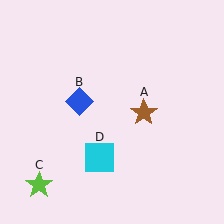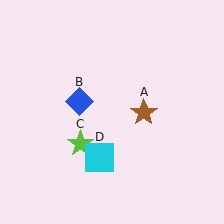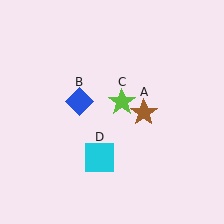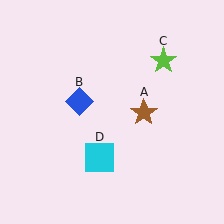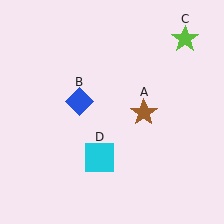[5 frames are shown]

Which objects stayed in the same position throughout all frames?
Brown star (object A) and blue diamond (object B) and cyan square (object D) remained stationary.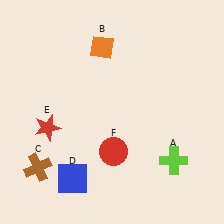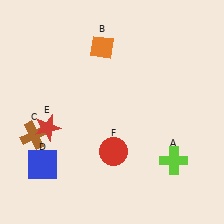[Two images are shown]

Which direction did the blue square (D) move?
The blue square (D) moved left.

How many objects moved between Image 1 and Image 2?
2 objects moved between the two images.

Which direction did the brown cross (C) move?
The brown cross (C) moved up.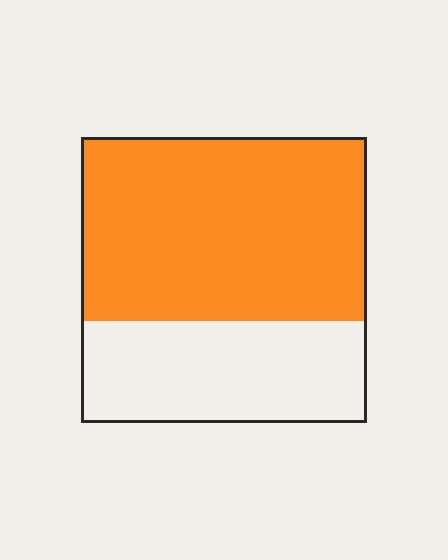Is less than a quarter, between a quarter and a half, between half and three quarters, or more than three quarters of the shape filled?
Between half and three quarters.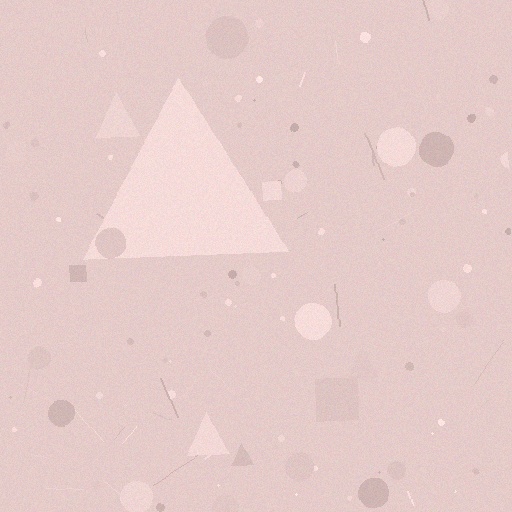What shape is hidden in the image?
A triangle is hidden in the image.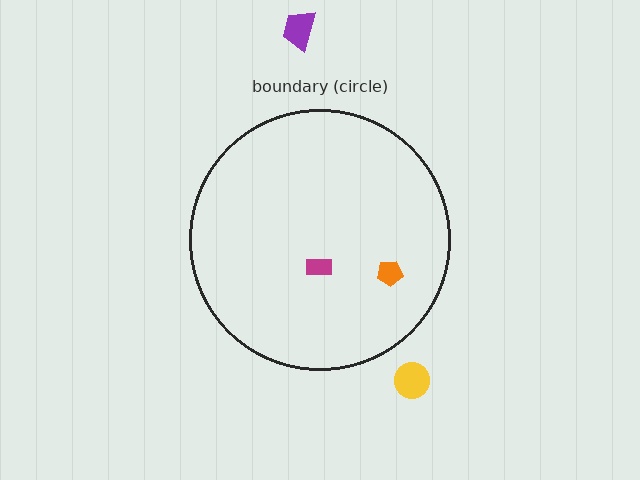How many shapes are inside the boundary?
2 inside, 2 outside.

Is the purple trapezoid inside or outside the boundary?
Outside.